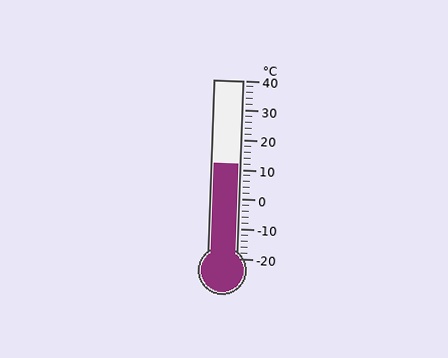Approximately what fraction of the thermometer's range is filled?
The thermometer is filled to approximately 55% of its range.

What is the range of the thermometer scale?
The thermometer scale ranges from -20°C to 40°C.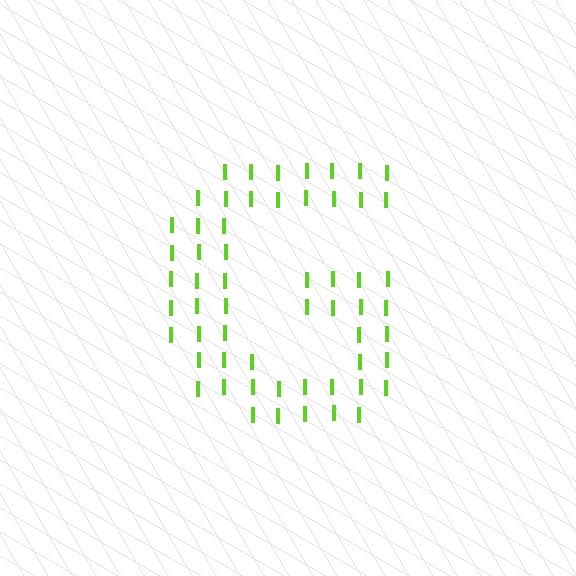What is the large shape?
The large shape is the letter G.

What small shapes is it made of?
It is made of small letter I's.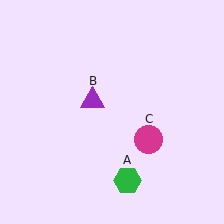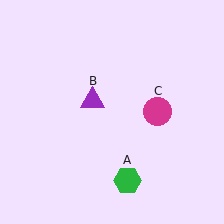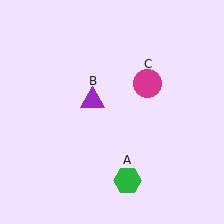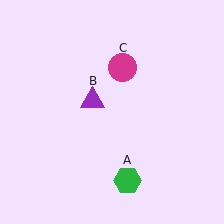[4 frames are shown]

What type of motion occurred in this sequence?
The magenta circle (object C) rotated counterclockwise around the center of the scene.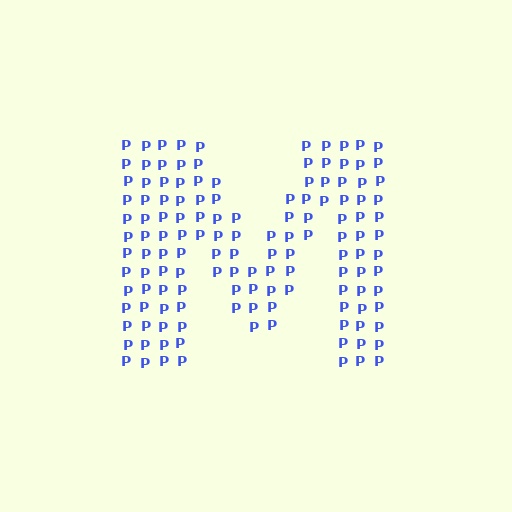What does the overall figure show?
The overall figure shows the letter M.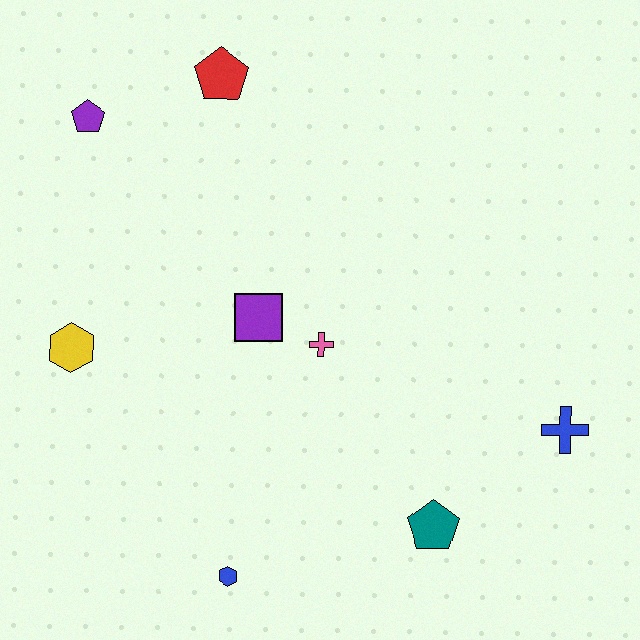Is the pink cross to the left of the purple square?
No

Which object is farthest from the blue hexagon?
The red pentagon is farthest from the blue hexagon.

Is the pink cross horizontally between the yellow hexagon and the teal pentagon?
Yes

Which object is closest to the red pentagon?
The purple pentagon is closest to the red pentagon.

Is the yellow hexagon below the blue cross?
No